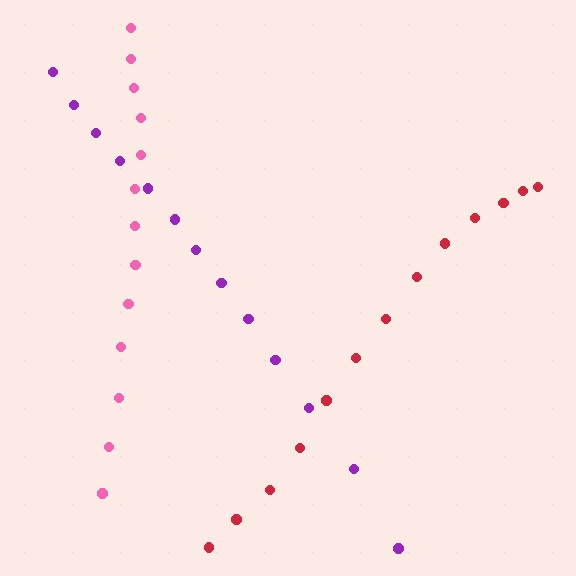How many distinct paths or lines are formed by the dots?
There are 3 distinct paths.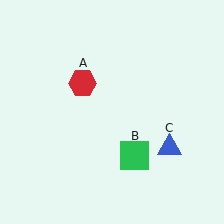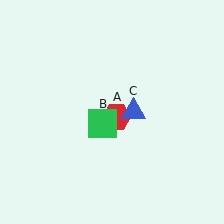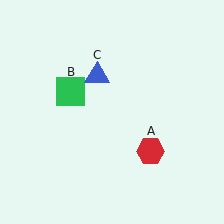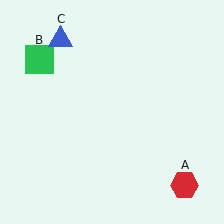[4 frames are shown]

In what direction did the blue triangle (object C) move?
The blue triangle (object C) moved up and to the left.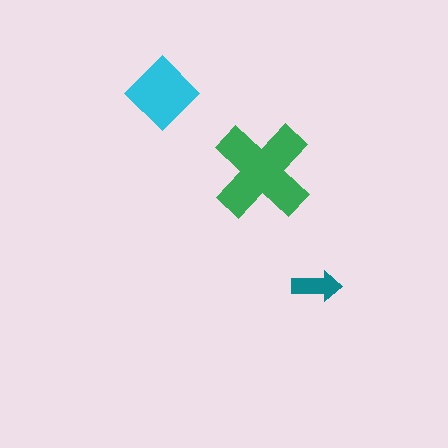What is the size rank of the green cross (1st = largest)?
1st.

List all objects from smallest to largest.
The teal arrow, the cyan diamond, the green cross.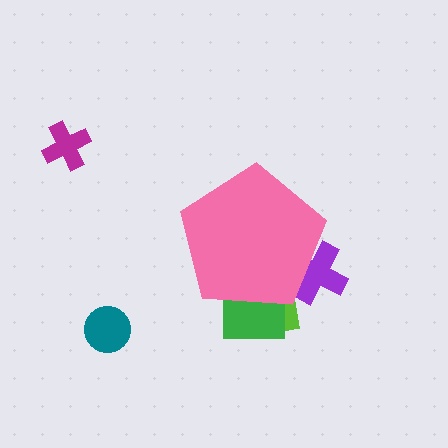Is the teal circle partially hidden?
No, the teal circle is fully visible.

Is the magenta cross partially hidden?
No, the magenta cross is fully visible.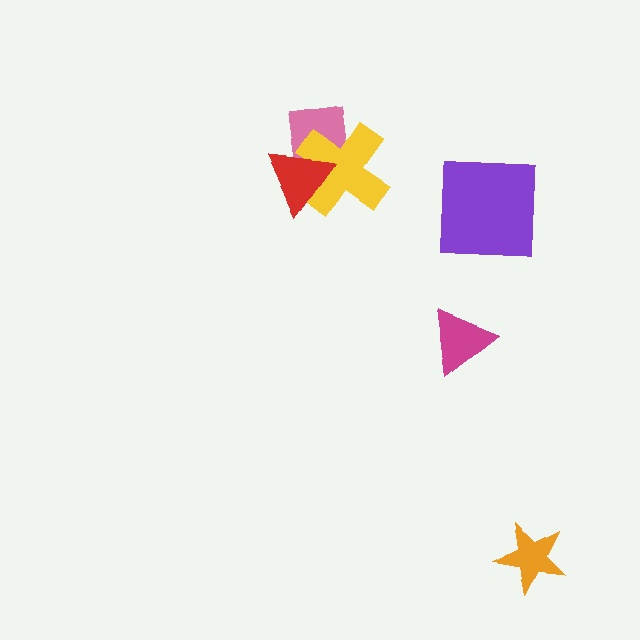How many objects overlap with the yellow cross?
2 objects overlap with the yellow cross.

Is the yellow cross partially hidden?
Yes, it is partially covered by another shape.